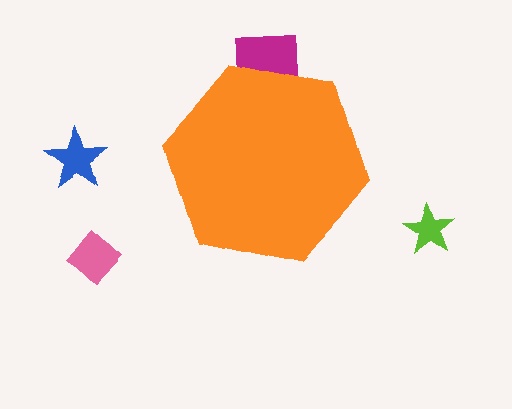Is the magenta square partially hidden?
Yes, the magenta square is partially hidden behind the orange hexagon.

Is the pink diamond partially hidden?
No, the pink diamond is fully visible.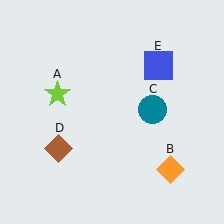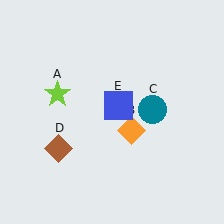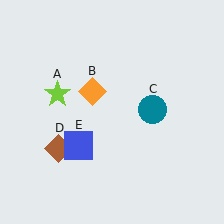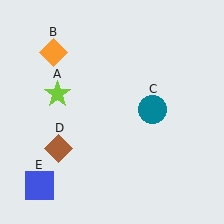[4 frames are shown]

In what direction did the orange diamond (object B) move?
The orange diamond (object B) moved up and to the left.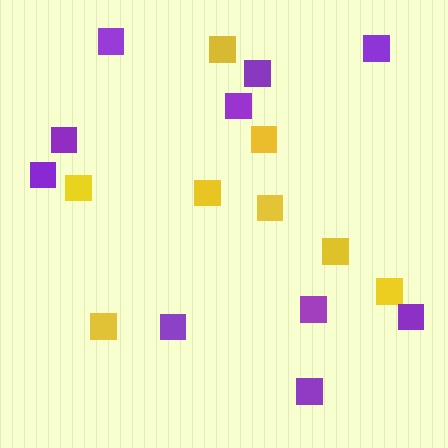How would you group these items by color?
There are 2 groups: one group of yellow squares (8) and one group of purple squares (10).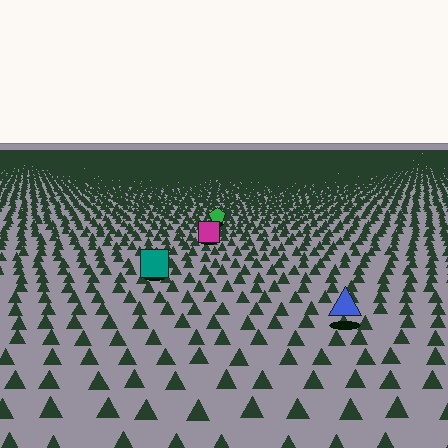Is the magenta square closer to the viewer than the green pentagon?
Yes. The magenta square is closer — you can tell from the texture gradient: the ground texture is coarser near it.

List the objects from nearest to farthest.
From nearest to farthest: the blue triangle, the teal square, the magenta square, the green pentagon.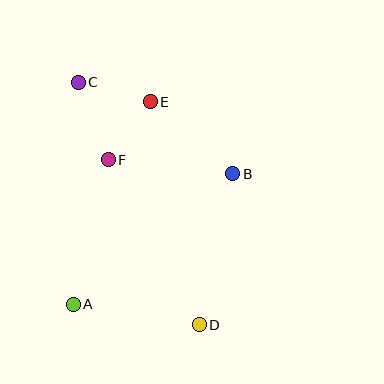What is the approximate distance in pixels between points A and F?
The distance between A and F is approximately 149 pixels.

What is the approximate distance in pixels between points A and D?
The distance between A and D is approximately 128 pixels.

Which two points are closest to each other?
Points E and F are closest to each other.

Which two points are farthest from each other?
Points C and D are farthest from each other.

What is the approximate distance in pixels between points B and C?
The distance between B and C is approximately 180 pixels.